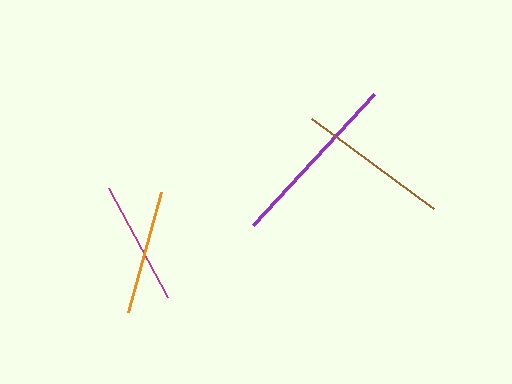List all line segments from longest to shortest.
From longest to shortest: purple, brown, magenta, orange.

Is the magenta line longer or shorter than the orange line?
The magenta line is longer than the orange line.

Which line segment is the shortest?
The orange line is the shortest at approximately 124 pixels.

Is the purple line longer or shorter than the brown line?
The purple line is longer than the brown line.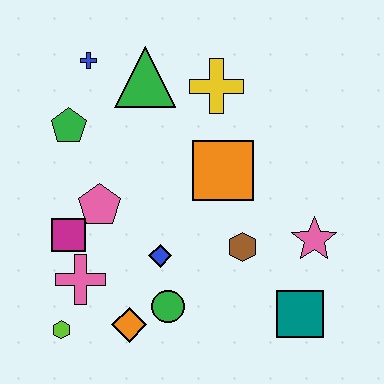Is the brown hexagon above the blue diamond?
Yes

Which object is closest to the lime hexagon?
The pink cross is closest to the lime hexagon.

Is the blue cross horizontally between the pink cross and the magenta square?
No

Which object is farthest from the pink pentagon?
The teal square is farthest from the pink pentagon.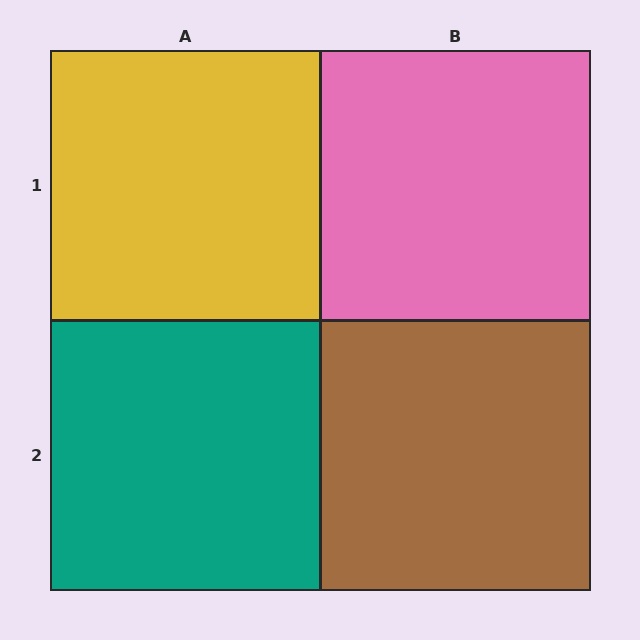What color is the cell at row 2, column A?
Teal.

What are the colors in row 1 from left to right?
Yellow, pink.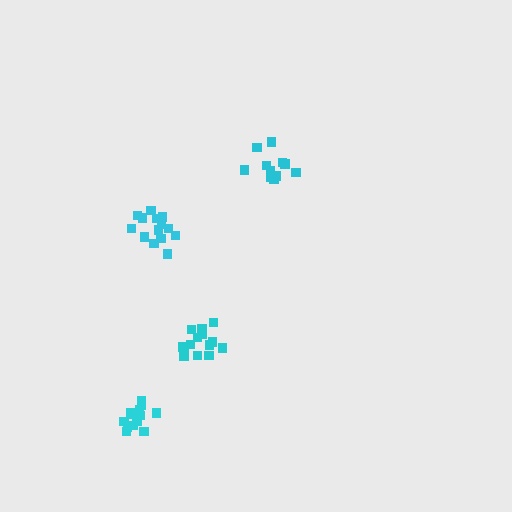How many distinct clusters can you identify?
There are 4 distinct clusters.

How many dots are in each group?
Group 1: 14 dots, Group 2: 11 dots, Group 3: 14 dots, Group 4: 13 dots (52 total).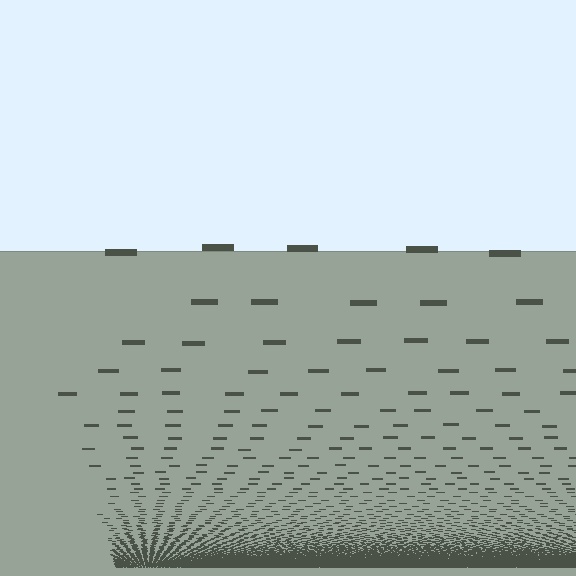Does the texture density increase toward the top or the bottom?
Density increases toward the bottom.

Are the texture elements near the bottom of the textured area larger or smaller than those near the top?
Smaller. The gradient is inverted — elements near the bottom are smaller and denser.